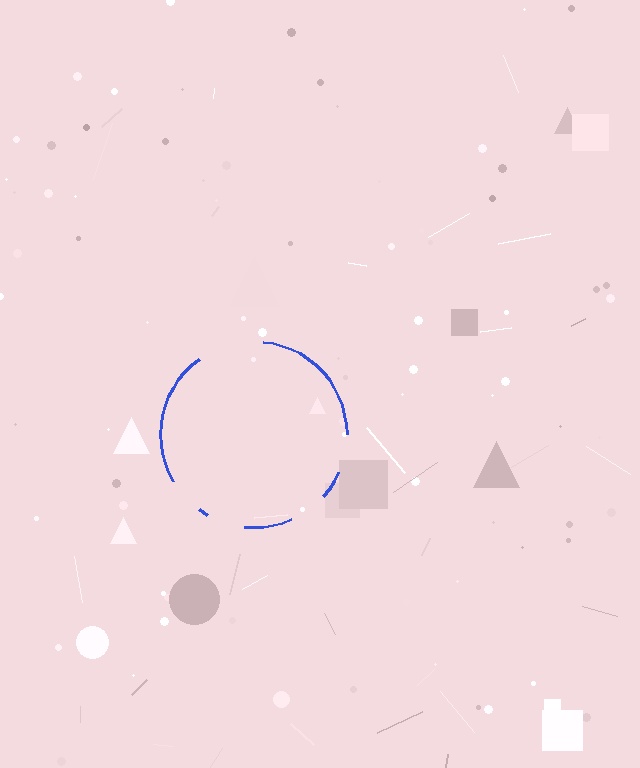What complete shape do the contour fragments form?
The contour fragments form a circle.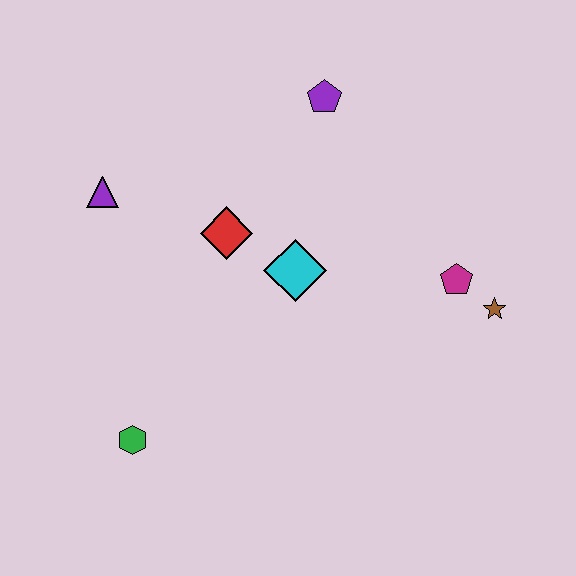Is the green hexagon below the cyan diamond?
Yes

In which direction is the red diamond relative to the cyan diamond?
The red diamond is to the left of the cyan diamond.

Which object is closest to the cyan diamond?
The red diamond is closest to the cyan diamond.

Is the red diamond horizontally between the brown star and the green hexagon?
Yes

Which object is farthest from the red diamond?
The brown star is farthest from the red diamond.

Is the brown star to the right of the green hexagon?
Yes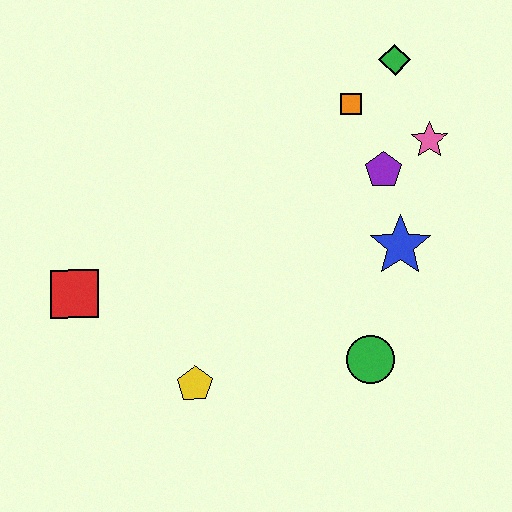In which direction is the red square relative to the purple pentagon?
The red square is to the left of the purple pentagon.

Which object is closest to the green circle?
The blue star is closest to the green circle.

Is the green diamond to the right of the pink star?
No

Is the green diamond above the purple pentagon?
Yes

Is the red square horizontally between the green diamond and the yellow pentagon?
No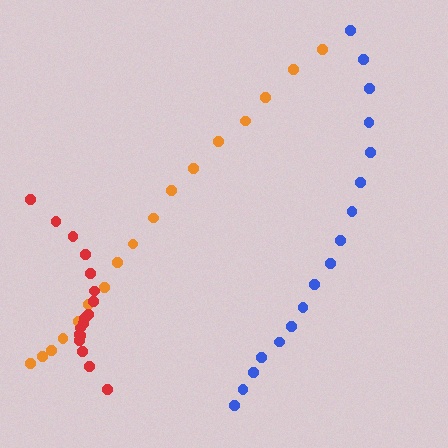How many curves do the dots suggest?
There are 3 distinct paths.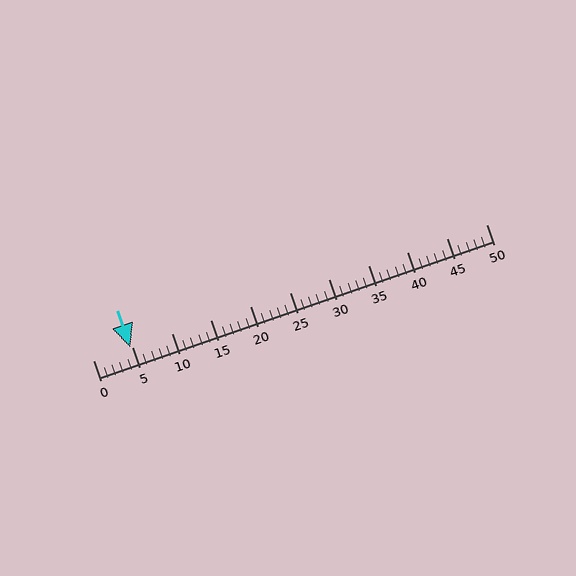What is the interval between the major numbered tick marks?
The major tick marks are spaced 5 units apart.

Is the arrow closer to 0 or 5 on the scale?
The arrow is closer to 5.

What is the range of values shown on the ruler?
The ruler shows values from 0 to 50.